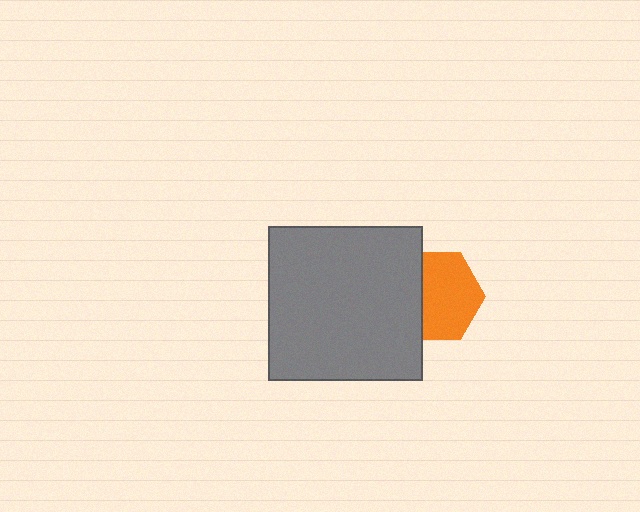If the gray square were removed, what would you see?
You would see the complete orange hexagon.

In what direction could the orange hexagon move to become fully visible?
The orange hexagon could move right. That would shift it out from behind the gray square entirely.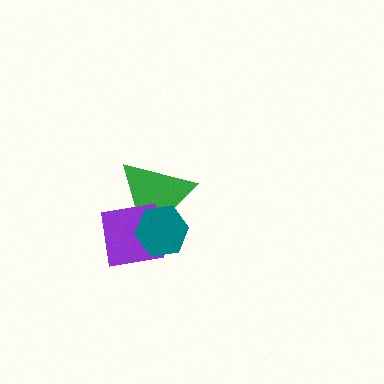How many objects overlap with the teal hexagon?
2 objects overlap with the teal hexagon.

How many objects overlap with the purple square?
2 objects overlap with the purple square.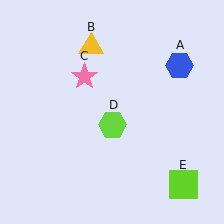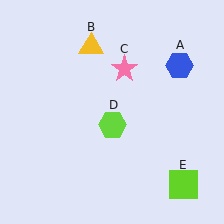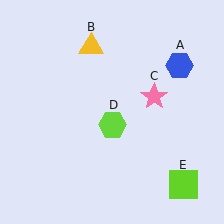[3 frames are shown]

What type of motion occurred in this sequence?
The pink star (object C) rotated clockwise around the center of the scene.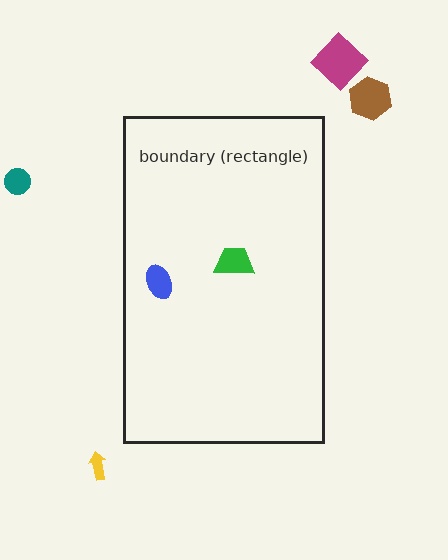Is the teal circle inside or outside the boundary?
Outside.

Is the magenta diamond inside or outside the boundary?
Outside.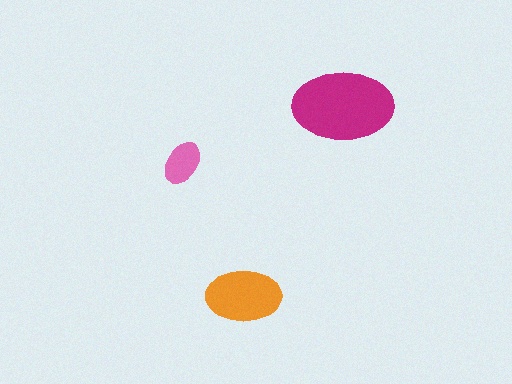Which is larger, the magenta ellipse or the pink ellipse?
The magenta one.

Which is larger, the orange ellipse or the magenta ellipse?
The magenta one.